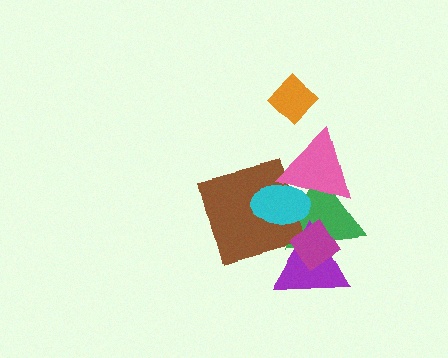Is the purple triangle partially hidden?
Yes, it is partially covered by another shape.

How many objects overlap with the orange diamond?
0 objects overlap with the orange diamond.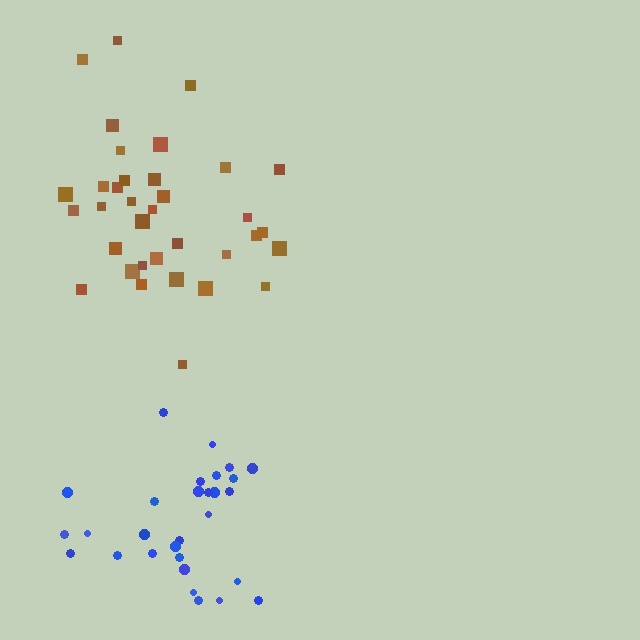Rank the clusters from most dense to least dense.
blue, brown.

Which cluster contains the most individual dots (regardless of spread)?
Brown (35).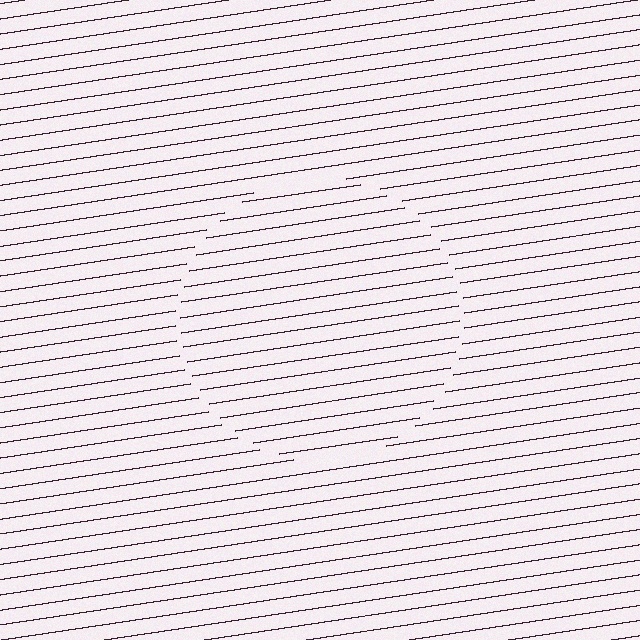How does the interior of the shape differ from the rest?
The interior of the shape contains the same grating, shifted by half a period — the contour is defined by the phase discontinuity where line-ends from the inner and outer gratings abut.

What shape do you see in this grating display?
An illusory circle. The interior of the shape contains the same grating, shifted by half a period — the contour is defined by the phase discontinuity where line-ends from the inner and outer gratings abut.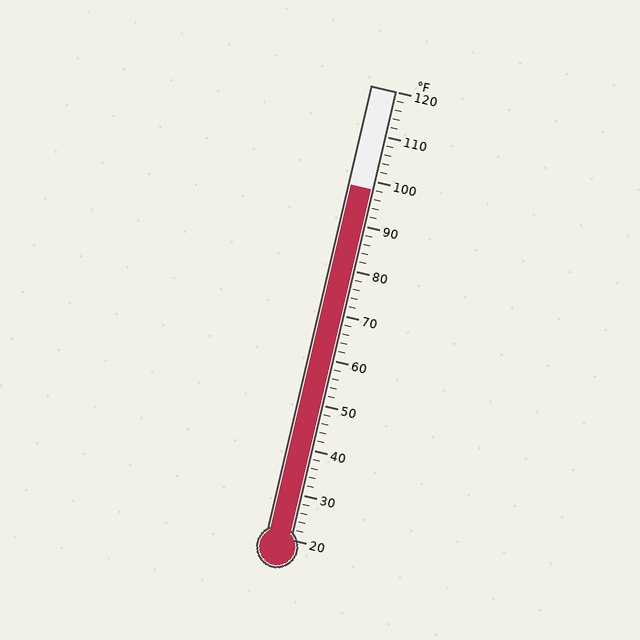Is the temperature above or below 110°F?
The temperature is below 110°F.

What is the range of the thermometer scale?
The thermometer scale ranges from 20°F to 120°F.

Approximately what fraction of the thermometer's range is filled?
The thermometer is filled to approximately 80% of its range.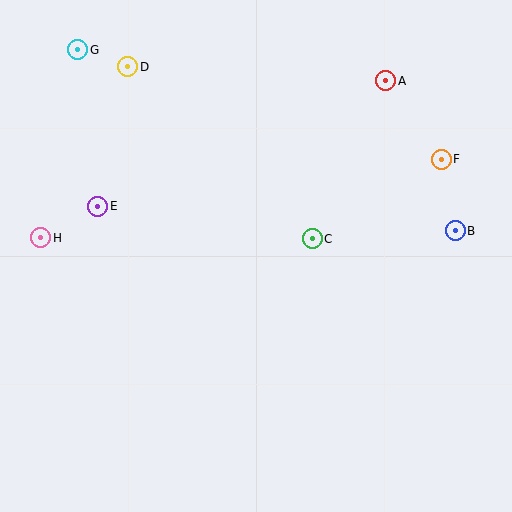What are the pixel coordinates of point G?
Point G is at (78, 50).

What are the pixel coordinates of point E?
Point E is at (98, 206).